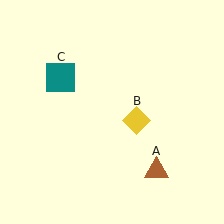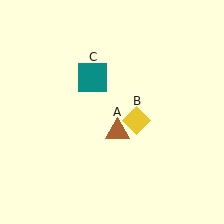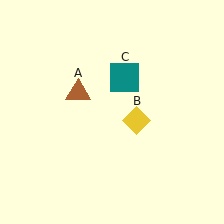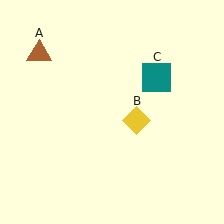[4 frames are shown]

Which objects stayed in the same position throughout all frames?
Yellow diamond (object B) remained stationary.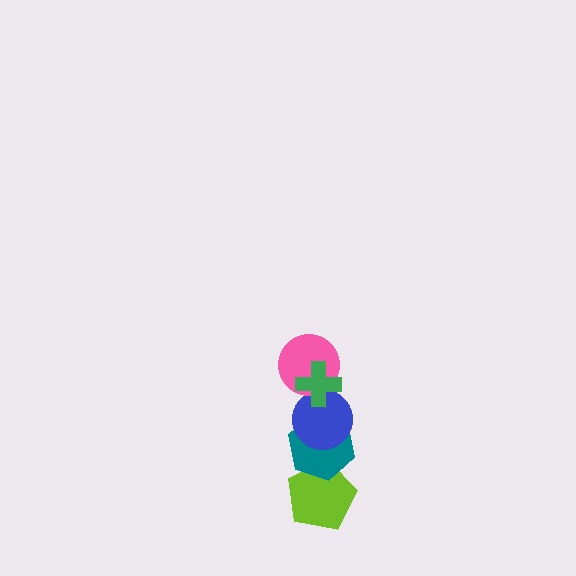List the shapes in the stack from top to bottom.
From top to bottom: the green cross, the pink circle, the blue circle, the teal hexagon, the lime pentagon.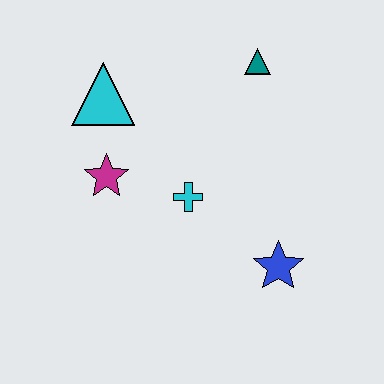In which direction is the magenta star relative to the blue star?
The magenta star is to the left of the blue star.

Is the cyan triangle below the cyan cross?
No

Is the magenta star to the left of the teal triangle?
Yes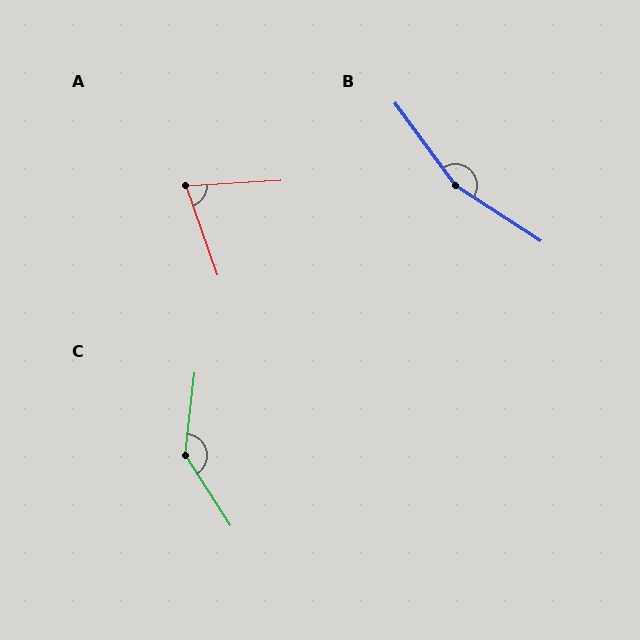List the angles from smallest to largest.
A (74°), C (140°), B (159°).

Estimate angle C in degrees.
Approximately 140 degrees.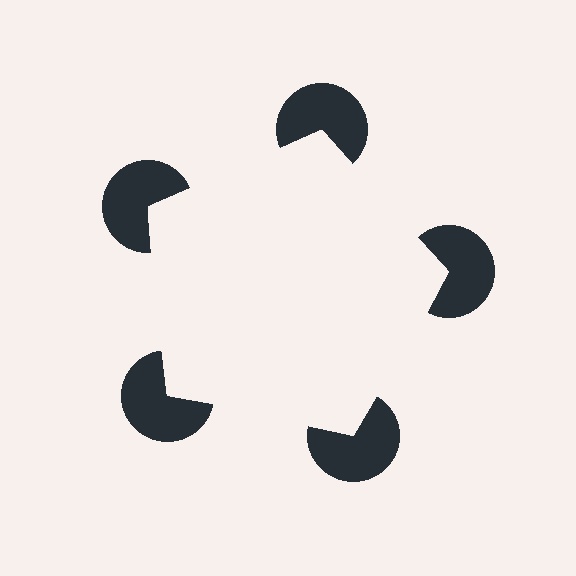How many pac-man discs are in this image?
There are 5 — one at each vertex of the illusory pentagon.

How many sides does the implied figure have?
5 sides.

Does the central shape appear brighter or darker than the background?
It typically appears slightly brighter than the background, even though no actual brightness change is drawn.